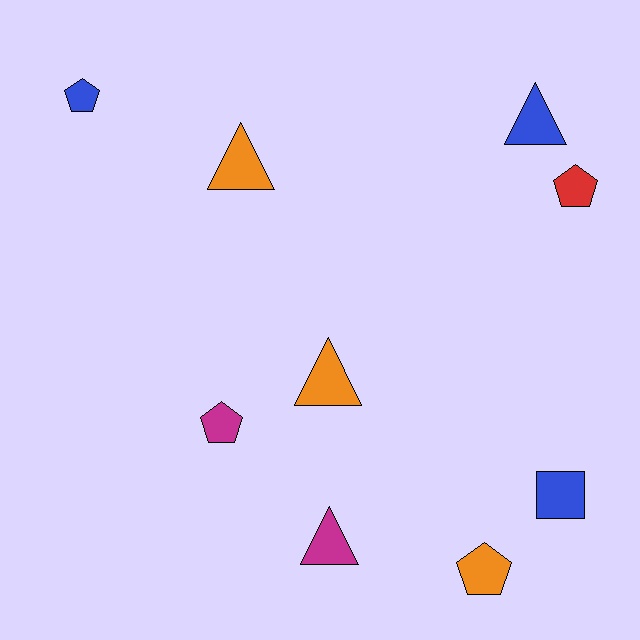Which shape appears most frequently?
Pentagon, with 4 objects.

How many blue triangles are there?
There is 1 blue triangle.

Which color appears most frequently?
Blue, with 3 objects.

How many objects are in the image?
There are 9 objects.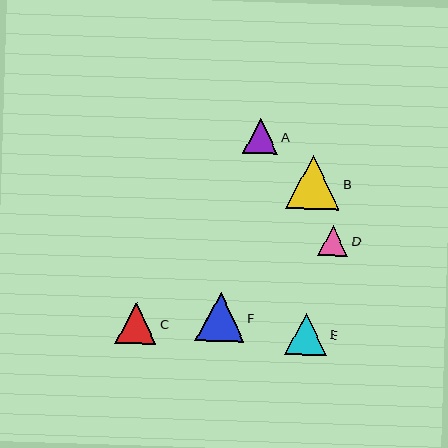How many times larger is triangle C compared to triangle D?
Triangle C is approximately 1.4 times the size of triangle D.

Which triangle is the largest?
Triangle B is the largest with a size of approximately 54 pixels.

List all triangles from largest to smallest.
From largest to smallest: B, F, E, C, A, D.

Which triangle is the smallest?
Triangle D is the smallest with a size of approximately 30 pixels.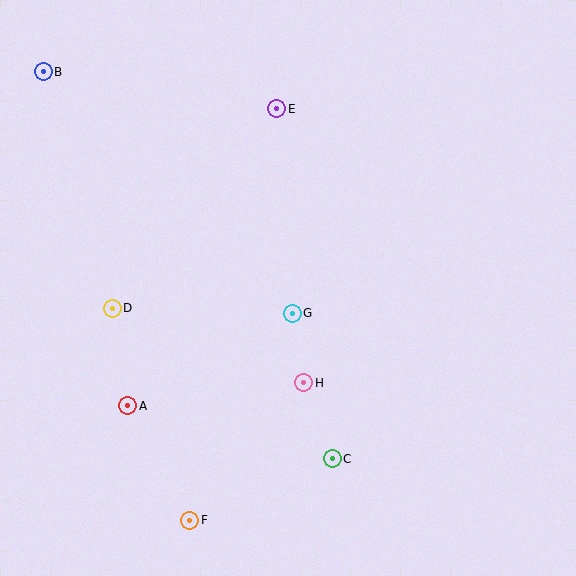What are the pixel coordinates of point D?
Point D is at (112, 308).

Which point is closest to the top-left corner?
Point B is closest to the top-left corner.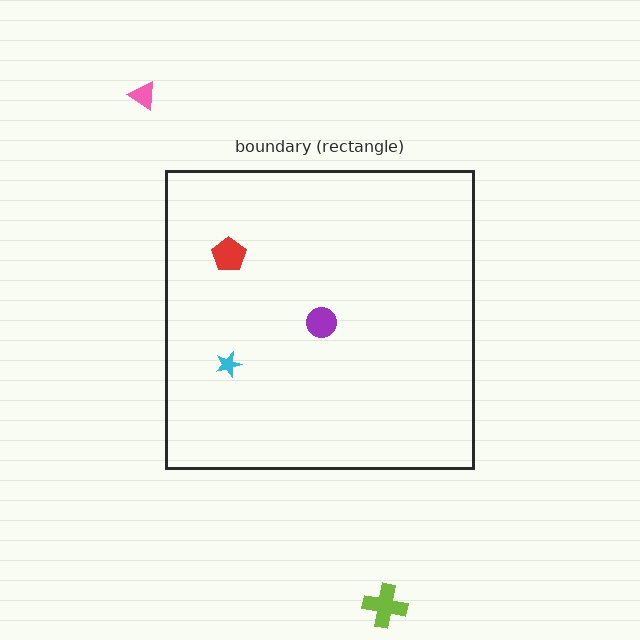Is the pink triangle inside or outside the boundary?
Outside.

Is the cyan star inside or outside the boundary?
Inside.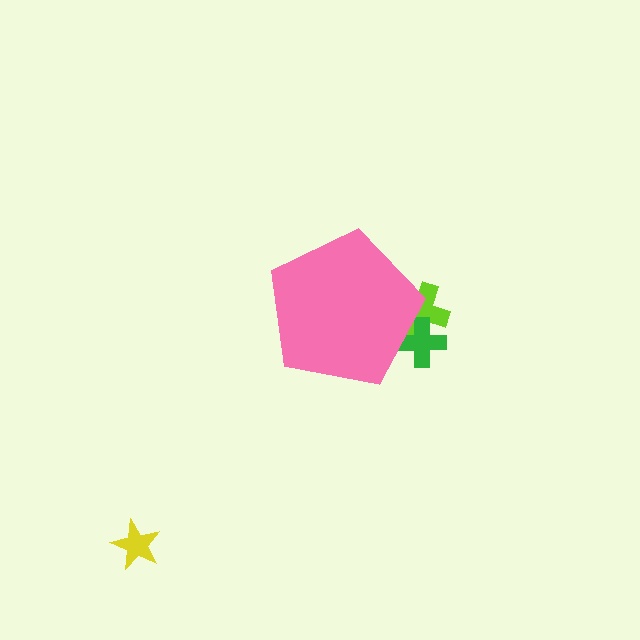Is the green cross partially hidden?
Yes, the green cross is partially hidden behind the pink pentagon.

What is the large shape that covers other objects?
A pink pentagon.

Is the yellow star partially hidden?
No, the yellow star is fully visible.